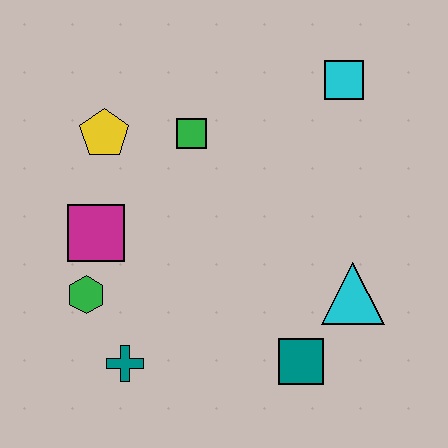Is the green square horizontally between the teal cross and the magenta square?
No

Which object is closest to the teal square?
The cyan triangle is closest to the teal square.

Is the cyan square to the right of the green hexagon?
Yes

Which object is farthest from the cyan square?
The teal cross is farthest from the cyan square.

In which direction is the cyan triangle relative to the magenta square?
The cyan triangle is to the right of the magenta square.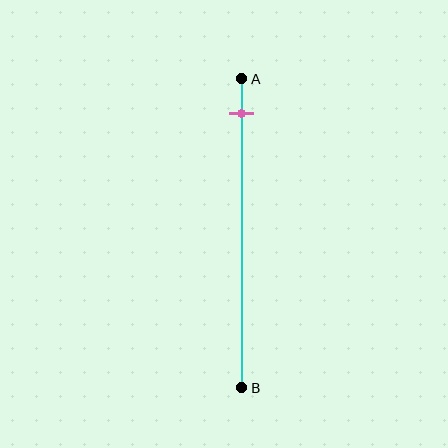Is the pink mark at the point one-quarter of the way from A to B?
No, the mark is at about 10% from A, not at the 25% one-quarter point.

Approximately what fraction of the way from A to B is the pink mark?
The pink mark is approximately 10% of the way from A to B.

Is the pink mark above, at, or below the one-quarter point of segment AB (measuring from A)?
The pink mark is above the one-quarter point of segment AB.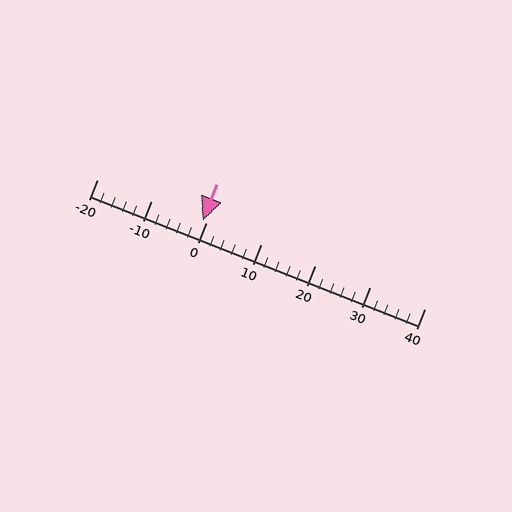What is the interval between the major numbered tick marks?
The major tick marks are spaced 10 units apart.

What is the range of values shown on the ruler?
The ruler shows values from -20 to 40.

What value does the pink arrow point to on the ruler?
The pink arrow points to approximately -1.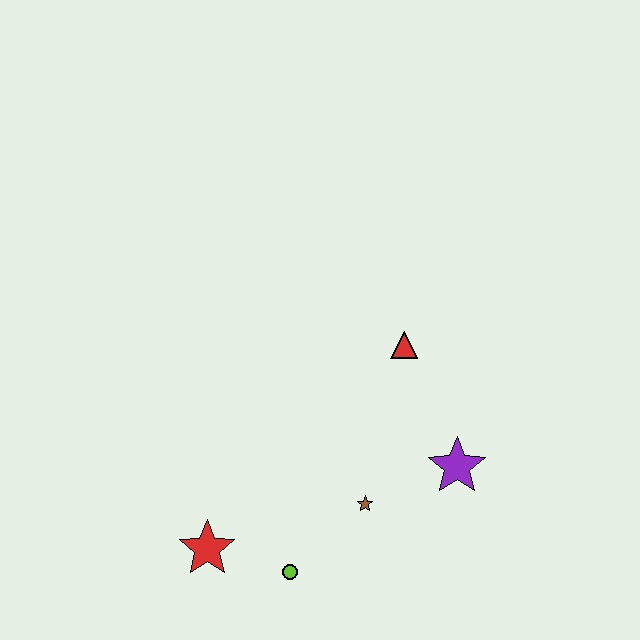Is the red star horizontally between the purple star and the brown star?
No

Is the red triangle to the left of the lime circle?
No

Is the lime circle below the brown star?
Yes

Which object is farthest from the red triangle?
The red star is farthest from the red triangle.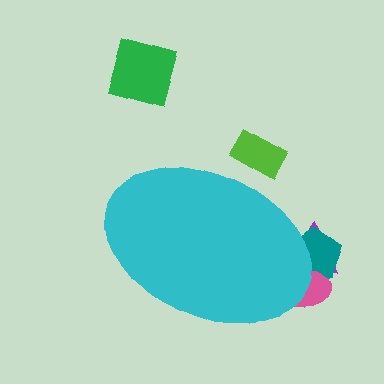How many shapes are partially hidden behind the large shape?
4 shapes are partially hidden.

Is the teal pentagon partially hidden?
Yes, the teal pentagon is partially hidden behind the cyan ellipse.